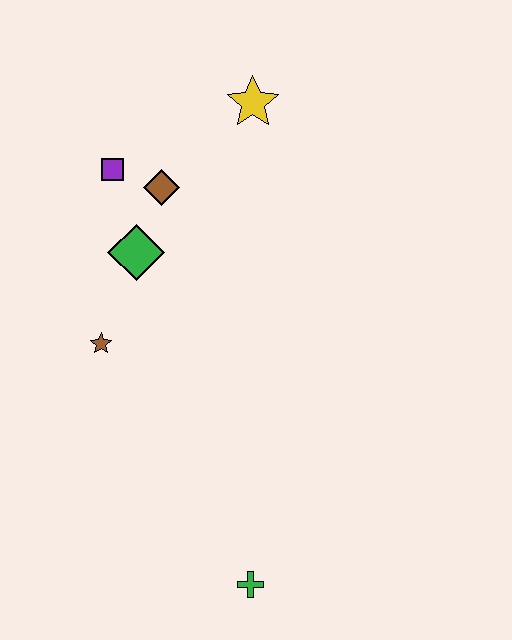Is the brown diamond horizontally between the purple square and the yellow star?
Yes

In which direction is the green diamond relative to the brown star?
The green diamond is above the brown star.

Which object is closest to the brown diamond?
The purple square is closest to the brown diamond.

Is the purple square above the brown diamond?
Yes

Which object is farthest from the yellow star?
The green cross is farthest from the yellow star.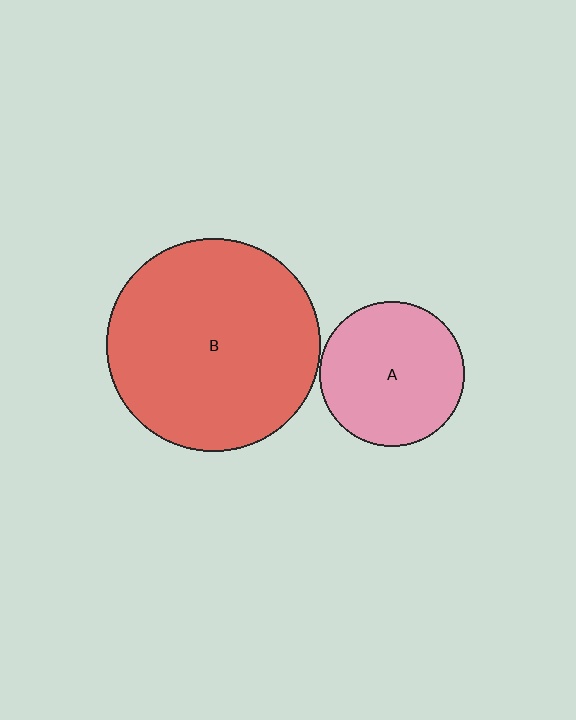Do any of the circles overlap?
No, none of the circles overlap.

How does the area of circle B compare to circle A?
Approximately 2.2 times.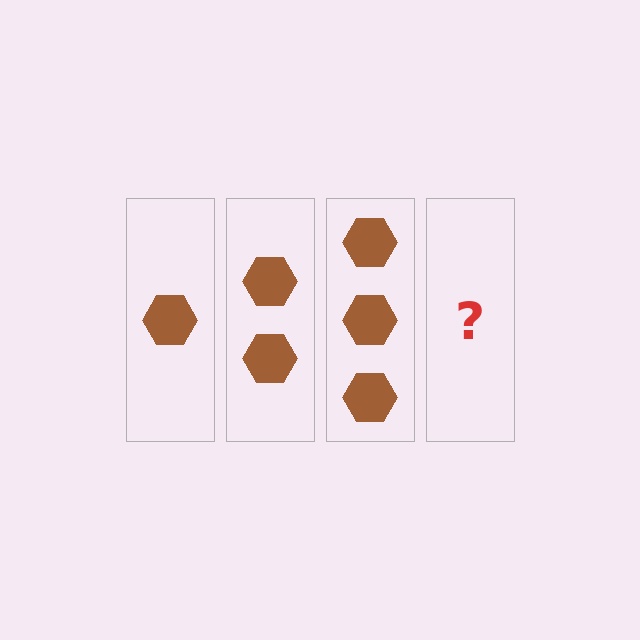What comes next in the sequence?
The next element should be 4 hexagons.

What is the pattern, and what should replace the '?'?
The pattern is that each step adds one more hexagon. The '?' should be 4 hexagons.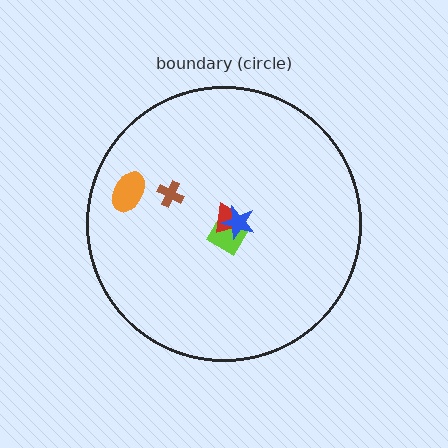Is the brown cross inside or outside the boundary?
Inside.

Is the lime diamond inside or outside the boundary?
Inside.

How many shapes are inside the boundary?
5 inside, 0 outside.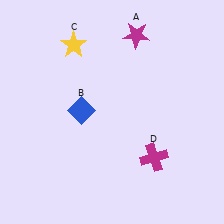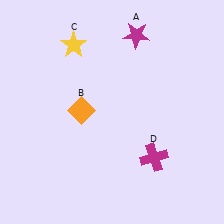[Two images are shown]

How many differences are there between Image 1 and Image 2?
There is 1 difference between the two images.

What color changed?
The diamond (B) changed from blue in Image 1 to orange in Image 2.